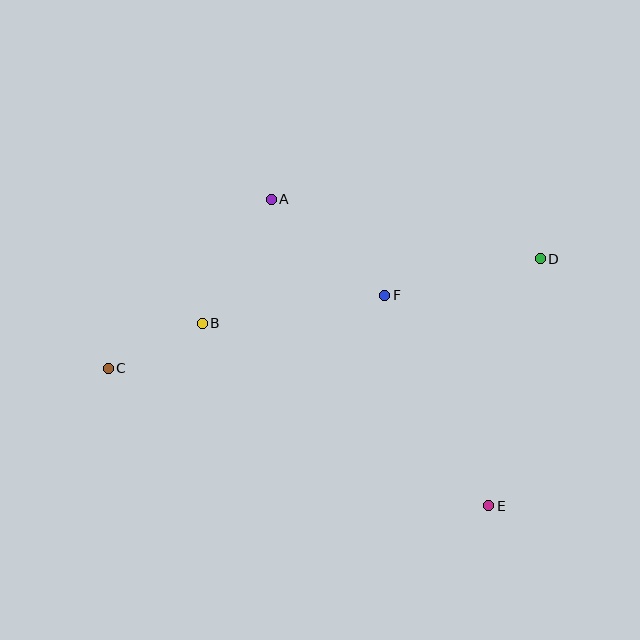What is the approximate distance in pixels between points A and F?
The distance between A and F is approximately 148 pixels.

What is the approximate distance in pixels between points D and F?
The distance between D and F is approximately 160 pixels.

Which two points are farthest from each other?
Points C and D are farthest from each other.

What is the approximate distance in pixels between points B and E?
The distance between B and E is approximately 340 pixels.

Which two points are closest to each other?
Points B and C are closest to each other.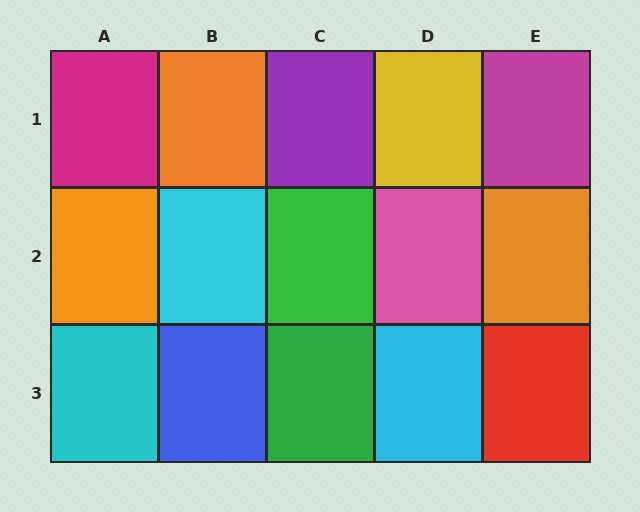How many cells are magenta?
2 cells are magenta.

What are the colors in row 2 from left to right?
Orange, cyan, green, pink, orange.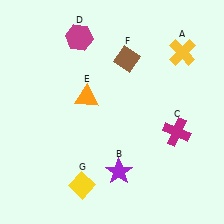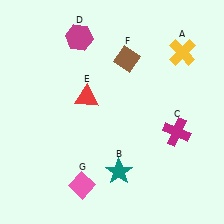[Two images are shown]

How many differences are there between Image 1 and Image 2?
There are 3 differences between the two images.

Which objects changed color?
B changed from purple to teal. E changed from orange to red. G changed from yellow to pink.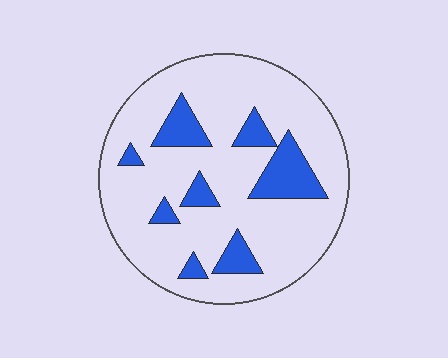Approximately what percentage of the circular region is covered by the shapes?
Approximately 20%.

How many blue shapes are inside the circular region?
8.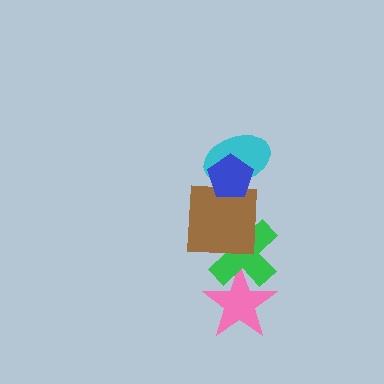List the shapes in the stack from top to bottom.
From top to bottom: the blue pentagon, the cyan ellipse, the brown square, the green cross, the pink star.